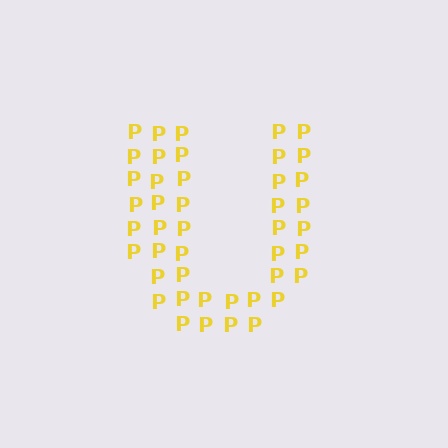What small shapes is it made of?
It is made of small letter P's.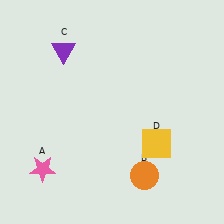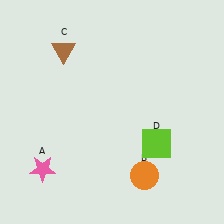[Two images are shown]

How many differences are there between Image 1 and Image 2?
There are 2 differences between the two images.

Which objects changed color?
C changed from purple to brown. D changed from yellow to lime.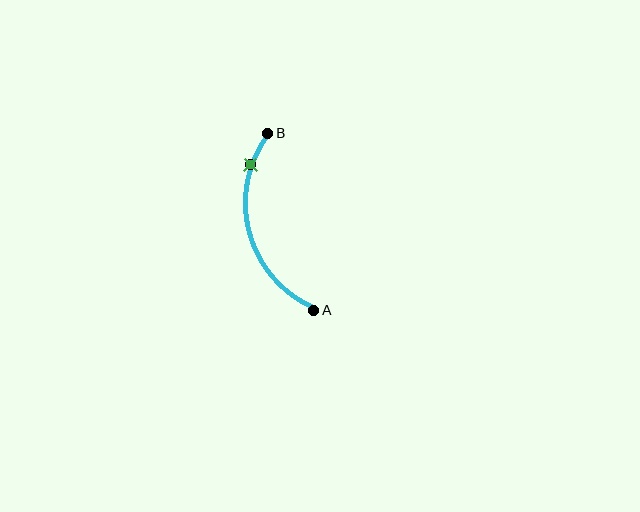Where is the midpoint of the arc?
The arc midpoint is the point on the curve farthest from the straight line joining A and B. It sits to the left of that line.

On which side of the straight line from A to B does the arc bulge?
The arc bulges to the left of the straight line connecting A and B.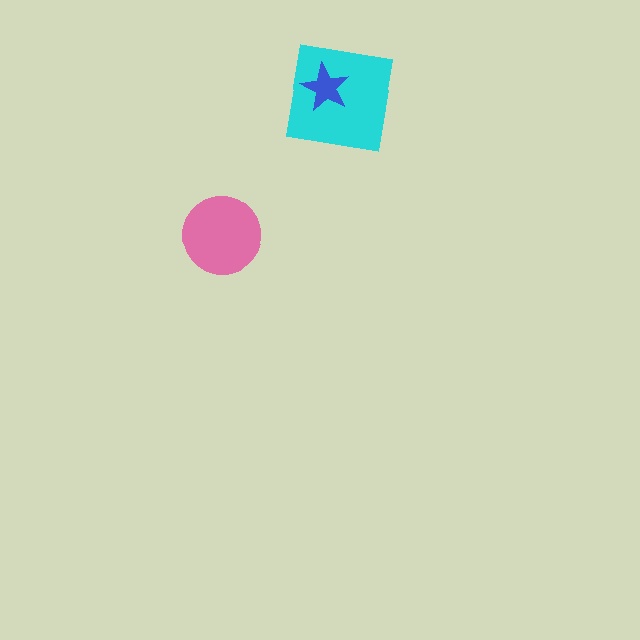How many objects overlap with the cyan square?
1 object overlaps with the cyan square.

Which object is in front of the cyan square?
The blue star is in front of the cyan square.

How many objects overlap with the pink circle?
0 objects overlap with the pink circle.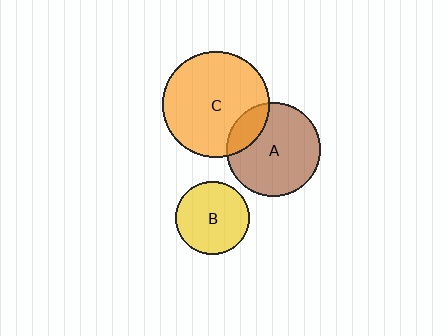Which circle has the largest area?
Circle C (orange).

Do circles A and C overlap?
Yes.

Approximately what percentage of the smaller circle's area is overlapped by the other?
Approximately 20%.